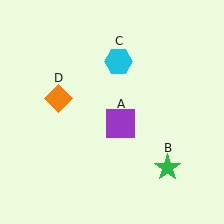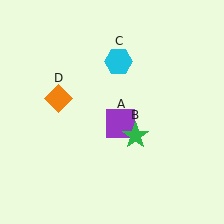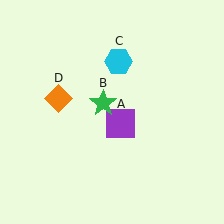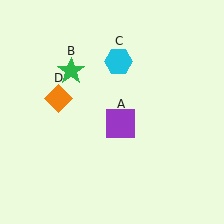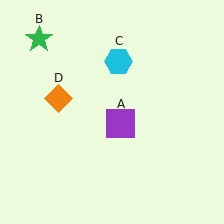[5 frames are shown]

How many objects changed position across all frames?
1 object changed position: green star (object B).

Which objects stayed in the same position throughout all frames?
Purple square (object A) and cyan hexagon (object C) and orange diamond (object D) remained stationary.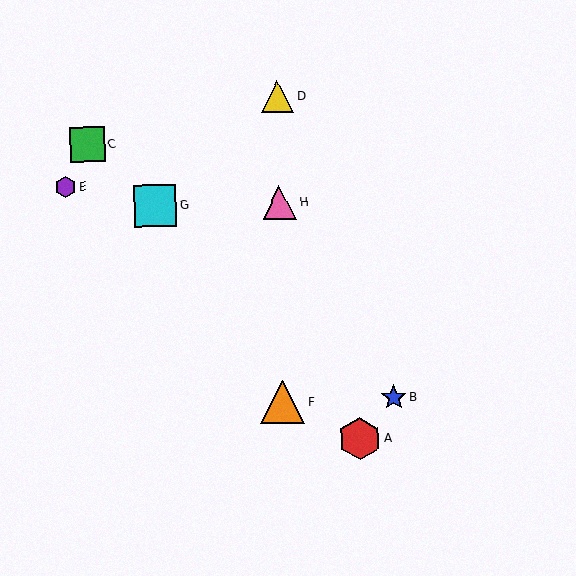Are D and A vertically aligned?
No, D is at x≈278 and A is at x≈360.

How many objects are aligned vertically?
3 objects (D, F, H) are aligned vertically.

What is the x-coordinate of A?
Object A is at x≈360.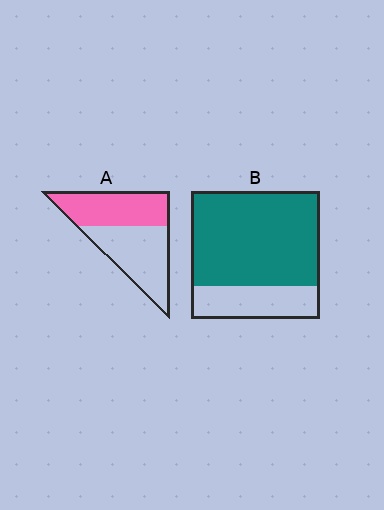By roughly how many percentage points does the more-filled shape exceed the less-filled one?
By roughly 25 percentage points (B over A).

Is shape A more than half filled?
Roughly half.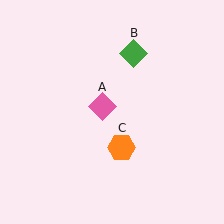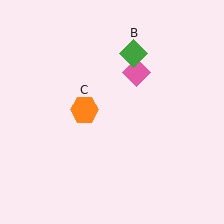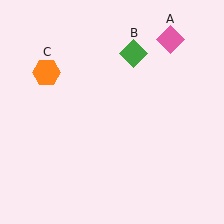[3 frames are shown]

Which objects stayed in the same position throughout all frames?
Green diamond (object B) remained stationary.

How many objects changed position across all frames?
2 objects changed position: pink diamond (object A), orange hexagon (object C).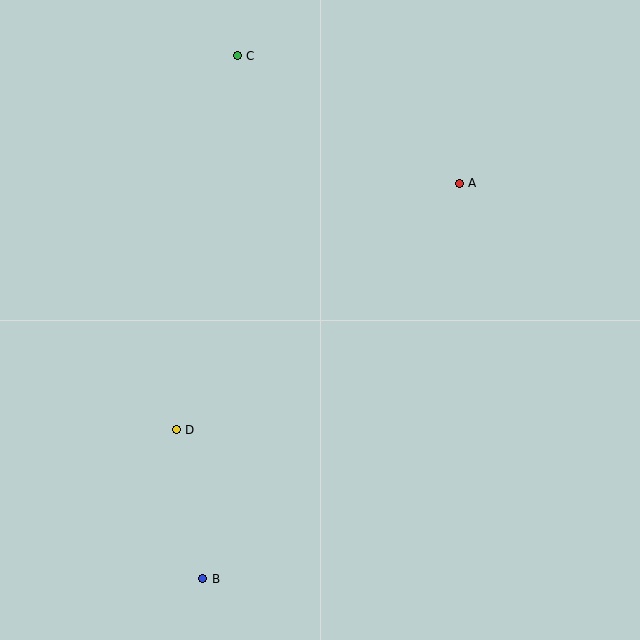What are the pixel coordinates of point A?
Point A is at (459, 183).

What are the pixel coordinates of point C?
Point C is at (237, 56).